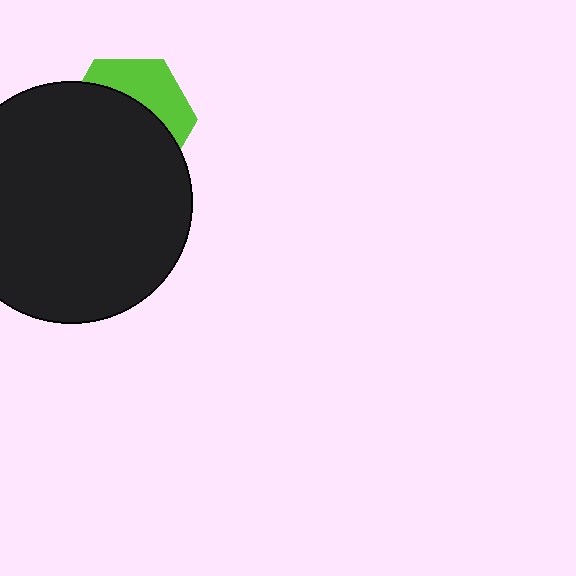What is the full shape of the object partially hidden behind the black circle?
The partially hidden object is a lime hexagon.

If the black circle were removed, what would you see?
You would see the complete lime hexagon.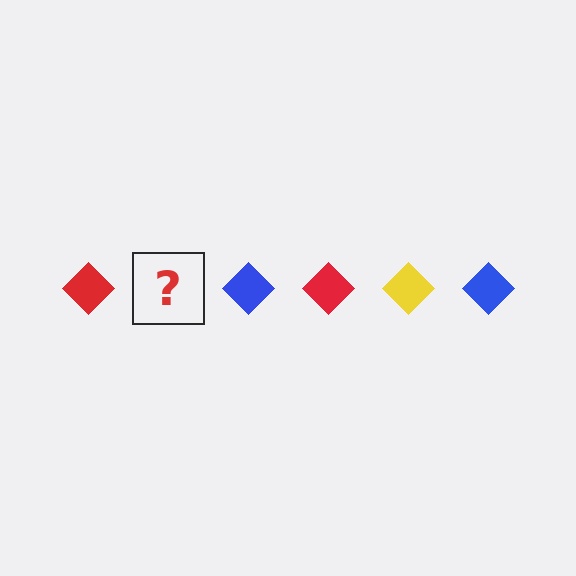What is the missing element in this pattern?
The missing element is a yellow diamond.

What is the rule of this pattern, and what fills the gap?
The rule is that the pattern cycles through red, yellow, blue diamonds. The gap should be filled with a yellow diamond.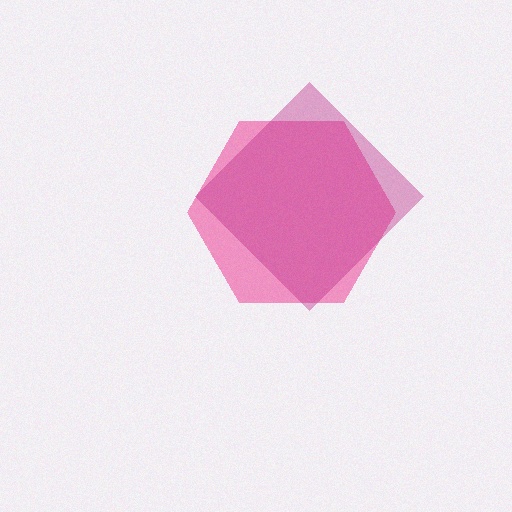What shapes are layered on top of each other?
The layered shapes are: a pink hexagon, a magenta diamond.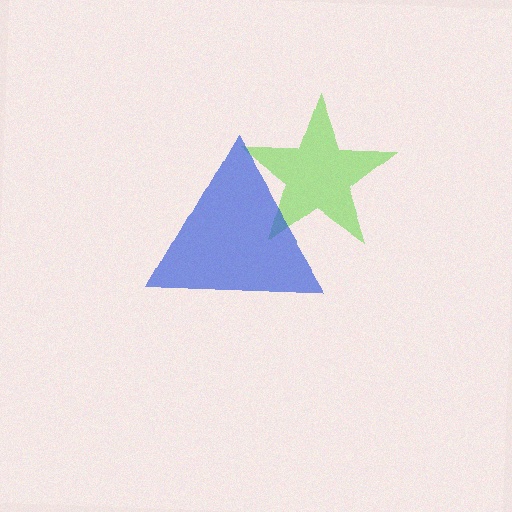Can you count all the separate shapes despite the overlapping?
Yes, there are 2 separate shapes.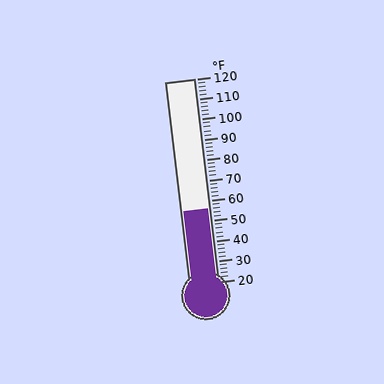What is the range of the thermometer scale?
The thermometer scale ranges from 20°F to 120°F.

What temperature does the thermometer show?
The thermometer shows approximately 56°F.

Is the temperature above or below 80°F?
The temperature is below 80°F.